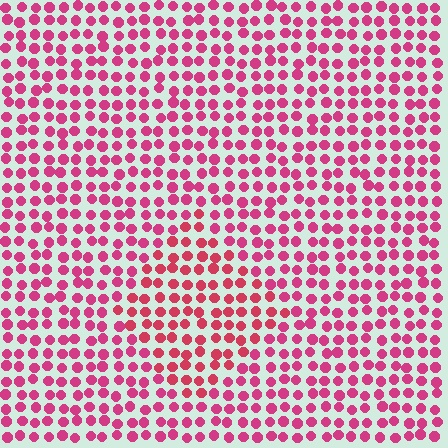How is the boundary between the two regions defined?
The boundary is defined purely by a slight shift in hue (about 17 degrees). Spacing, size, and orientation are identical on both sides.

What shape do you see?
I see a diamond.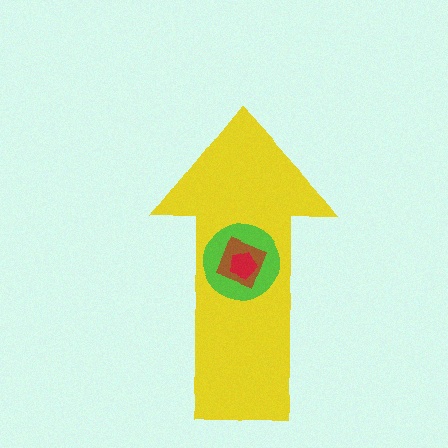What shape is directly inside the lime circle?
The brown square.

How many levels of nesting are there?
4.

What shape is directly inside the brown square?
The red pentagon.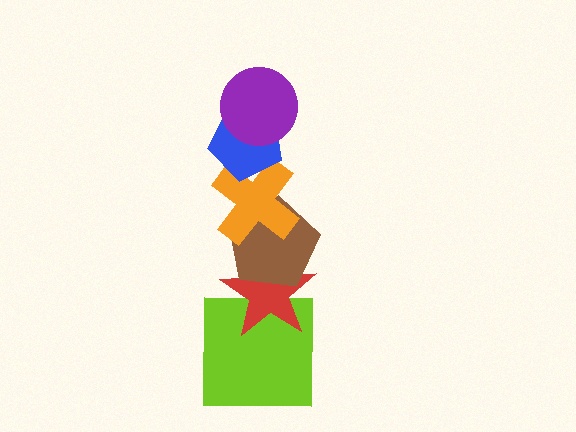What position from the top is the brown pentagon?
The brown pentagon is 4th from the top.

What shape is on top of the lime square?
The red star is on top of the lime square.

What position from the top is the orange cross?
The orange cross is 3rd from the top.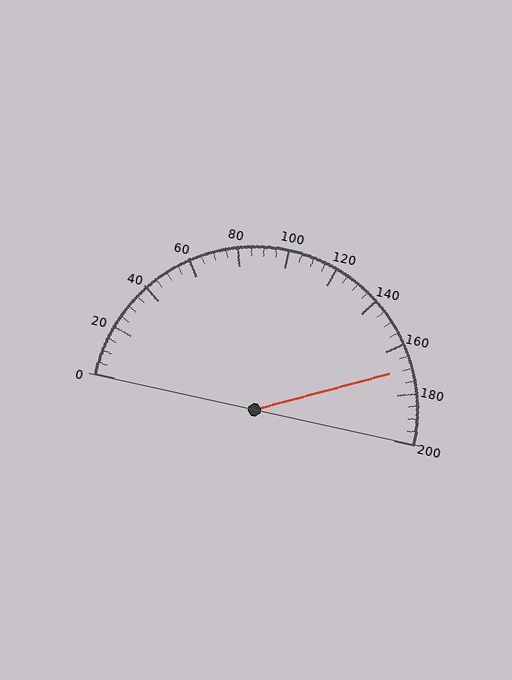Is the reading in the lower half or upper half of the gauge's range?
The reading is in the upper half of the range (0 to 200).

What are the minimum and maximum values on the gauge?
The gauge ranges from 0 to 200.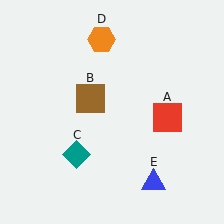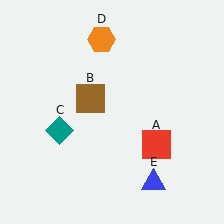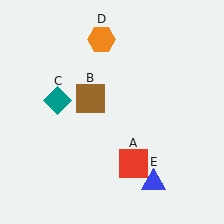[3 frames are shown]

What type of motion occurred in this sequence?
The red square (object A), teal diamond (object C) rotated clockwise around the center of the scene.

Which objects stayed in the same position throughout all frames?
Brown square (object B) and orange hexagon (object D) and blue triangle (object E) remained stationary.